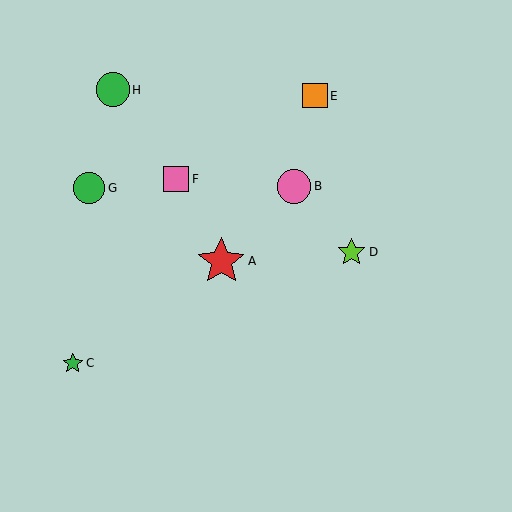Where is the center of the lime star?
The center of the lime star is at (352, 252).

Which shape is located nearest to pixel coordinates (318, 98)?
The orange square (labeled E) at (315, 96) is nearest to that location.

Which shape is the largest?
The red star (labeled A) is the largest.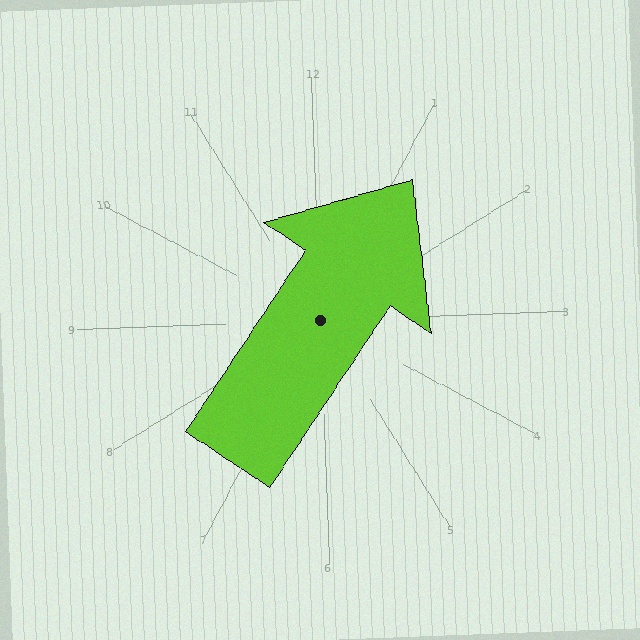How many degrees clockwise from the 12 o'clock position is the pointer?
Approximately 36 degrees.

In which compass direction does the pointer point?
Northeast.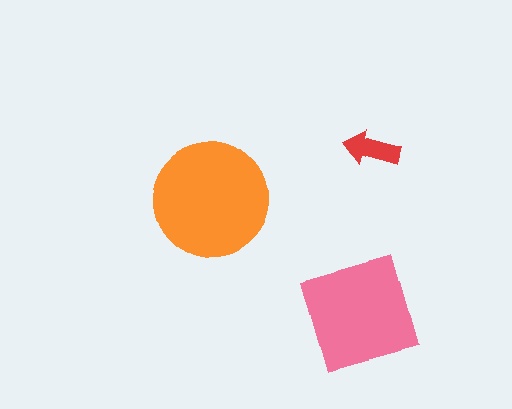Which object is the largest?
The orange circle.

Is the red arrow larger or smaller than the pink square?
Smaller.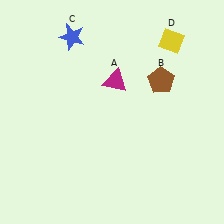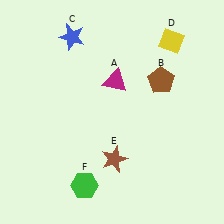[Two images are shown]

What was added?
A brown star (E), a green hexagon (F) were added in Image 2.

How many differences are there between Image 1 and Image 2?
There are 2 differences between the two images.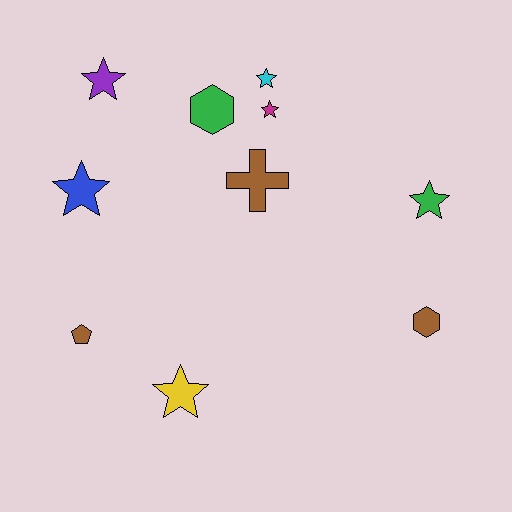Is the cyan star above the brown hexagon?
Yes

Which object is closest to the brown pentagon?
The yellow star is closest to the brown pentagon.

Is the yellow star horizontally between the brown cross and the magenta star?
No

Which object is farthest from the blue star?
The brown hexagon is farthest from the blue star.